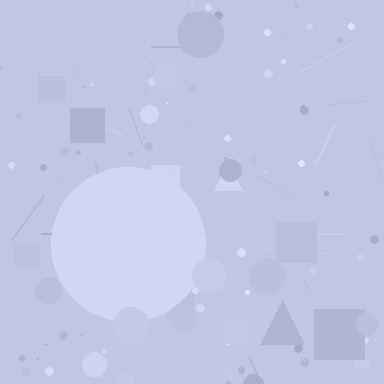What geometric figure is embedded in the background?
A circle is embedded in the background.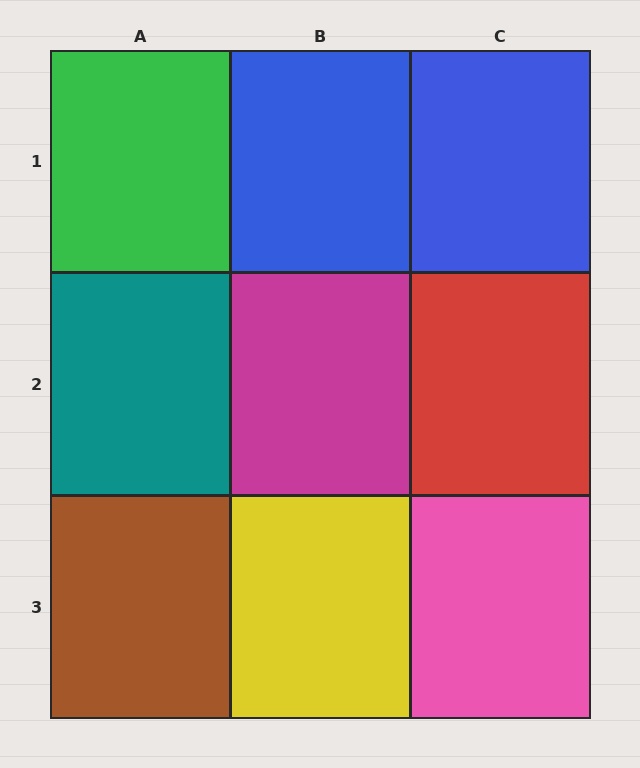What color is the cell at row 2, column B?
Magenta.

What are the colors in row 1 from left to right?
Green, blue, blue.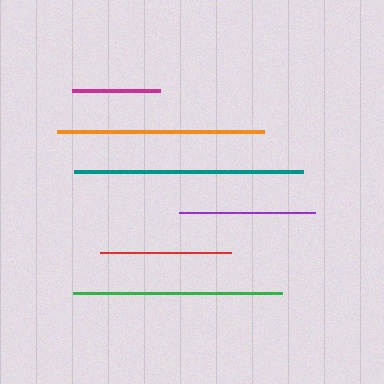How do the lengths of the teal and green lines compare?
The teal and green lines are approximately the same length.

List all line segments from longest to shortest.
From longest to shortest: teal, green, orange, purple, red, magenta.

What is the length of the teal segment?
The teal segment is approximately 229 pixels long.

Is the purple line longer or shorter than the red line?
The purple line is longer than the red line.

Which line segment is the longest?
The teal line is the longest at approximately 229 pixels.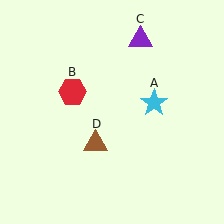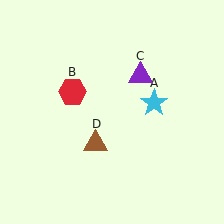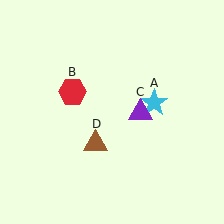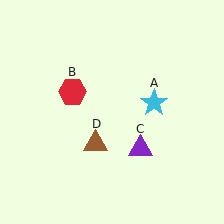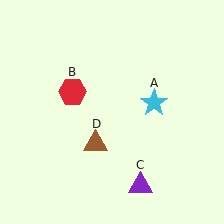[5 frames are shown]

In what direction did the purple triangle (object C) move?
The purple triangle (object C) moved down.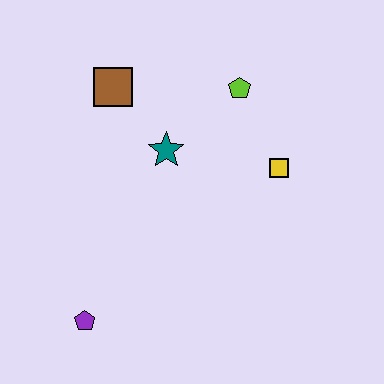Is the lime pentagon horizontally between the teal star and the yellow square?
Yes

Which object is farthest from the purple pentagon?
The lime pentagon is farthest from the purple pentagon.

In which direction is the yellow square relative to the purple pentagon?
The yellow square is to the right of the purple pentagon.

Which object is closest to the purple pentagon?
The teal star is closest to the purple pentagon.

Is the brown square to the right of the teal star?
No